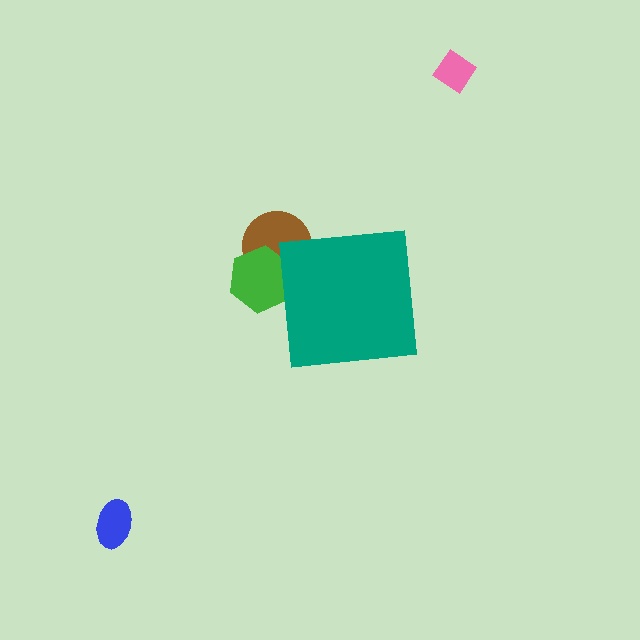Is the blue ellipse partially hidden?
No, the blue ellipse is fully visible.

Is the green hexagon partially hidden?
Yes, the green hexagon is partially hidden behind the teal square.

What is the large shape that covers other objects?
A teal square.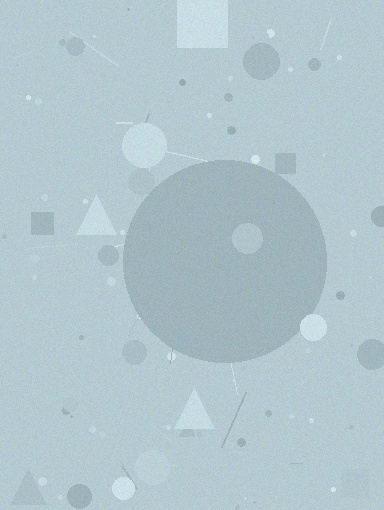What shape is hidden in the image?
A circle is hidden in the image.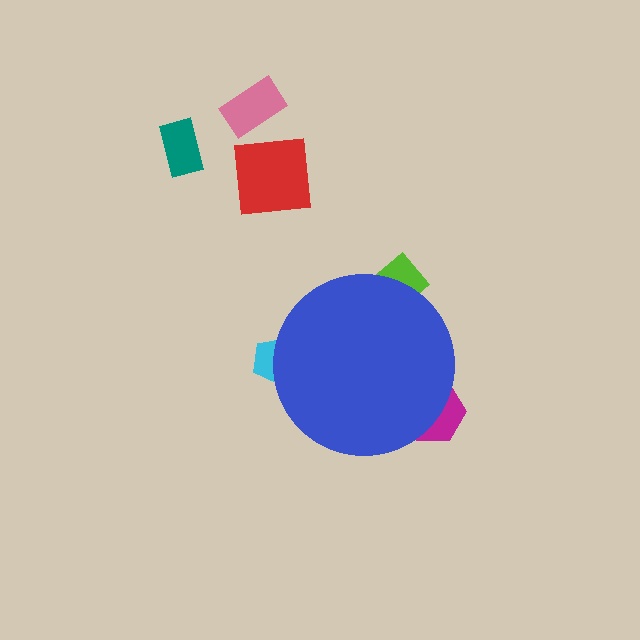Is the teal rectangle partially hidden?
No, the teal rectangle is fully visible.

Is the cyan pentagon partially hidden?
Yes, the cyan pentagon is partially hidden behind the blue circle.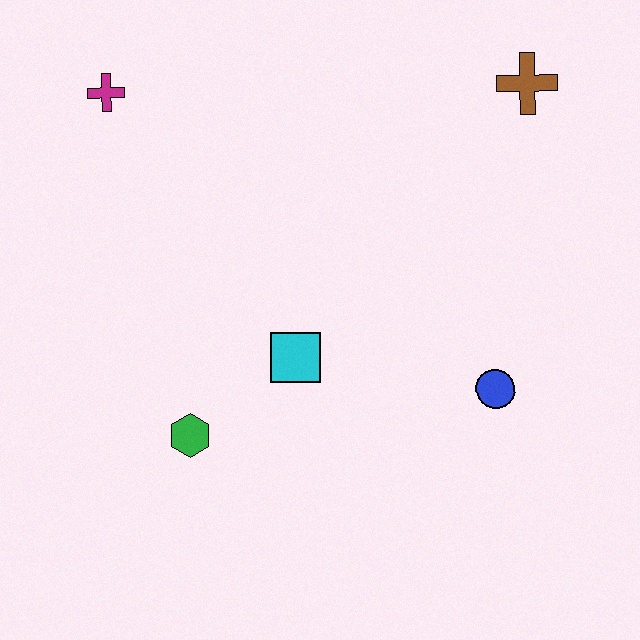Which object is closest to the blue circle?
The cyan square is closest to the blue circle.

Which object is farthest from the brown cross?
The green hexagon is farthest from the brown cross.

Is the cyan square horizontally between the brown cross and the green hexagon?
Yes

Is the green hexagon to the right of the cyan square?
No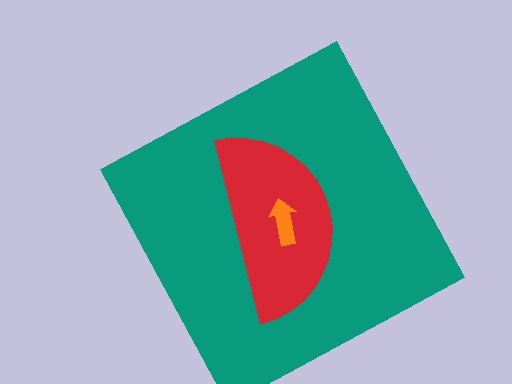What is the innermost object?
The orange arrow.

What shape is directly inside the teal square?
The red semicircle.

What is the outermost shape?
The teal square.